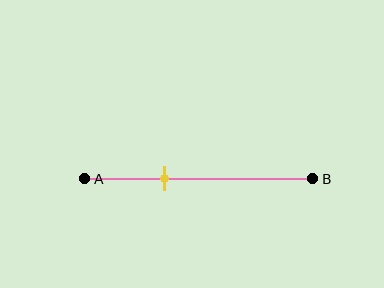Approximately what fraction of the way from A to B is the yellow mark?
The yellow mark is approximately 35% of the way from A to B.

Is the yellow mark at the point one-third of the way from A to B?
Yes, the mark is approximately at the one-third point.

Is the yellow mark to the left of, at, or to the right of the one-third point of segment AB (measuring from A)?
The yellow mark is approximately at the one-third point of segment AB.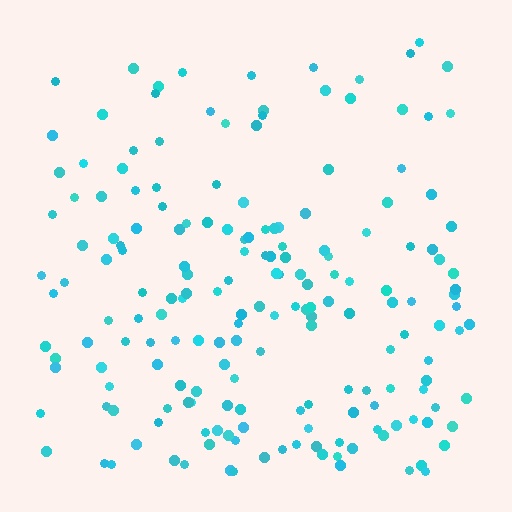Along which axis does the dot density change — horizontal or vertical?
Vertical.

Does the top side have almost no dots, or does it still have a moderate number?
Still a moderate number, just noticeably fewer than the bottom.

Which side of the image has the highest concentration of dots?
The bottom.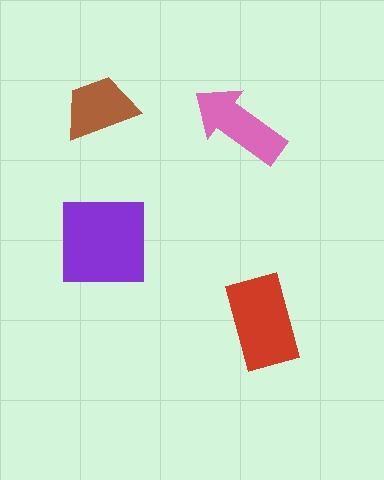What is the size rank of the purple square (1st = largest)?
1st.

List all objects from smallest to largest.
The brown trapezoid, the pink arrow, the red rectangle, the purple square.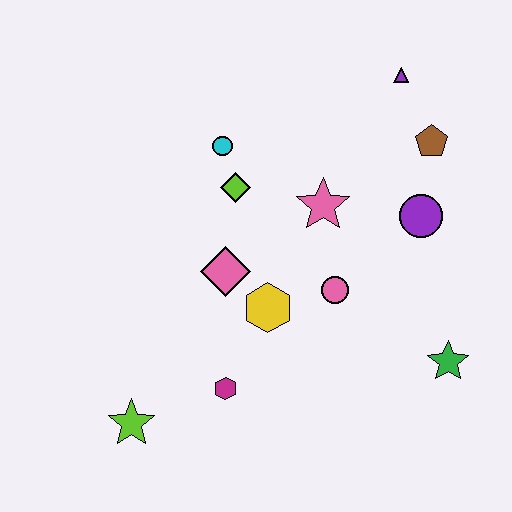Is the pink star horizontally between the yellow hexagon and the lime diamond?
No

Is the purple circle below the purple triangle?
Yes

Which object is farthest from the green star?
The lime star is farthest from the green star.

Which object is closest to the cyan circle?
The lime diamond is closest to the cyan circle.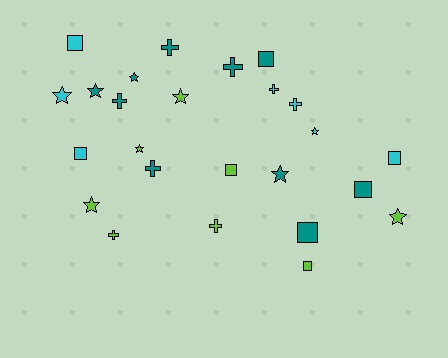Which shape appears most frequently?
Star, with 9 objects.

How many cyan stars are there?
There are 2 cyan stars.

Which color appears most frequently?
Teal, with 10 objects.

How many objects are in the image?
There are 25 objects.